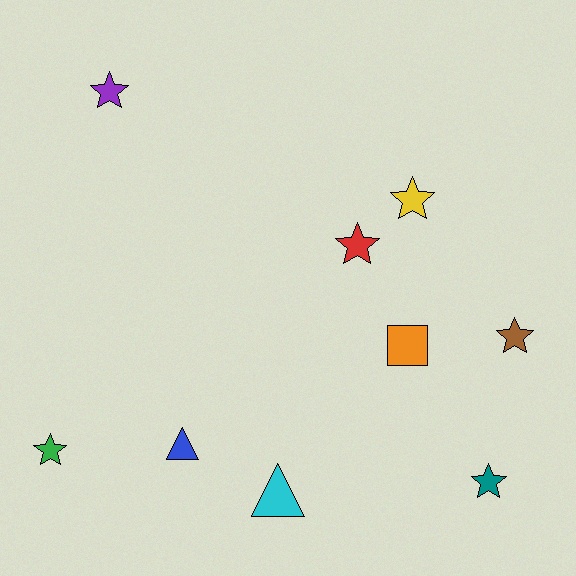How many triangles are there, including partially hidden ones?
There are 2 triangles.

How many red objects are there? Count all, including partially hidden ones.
There is 1 red object.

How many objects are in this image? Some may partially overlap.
There are 9 objects.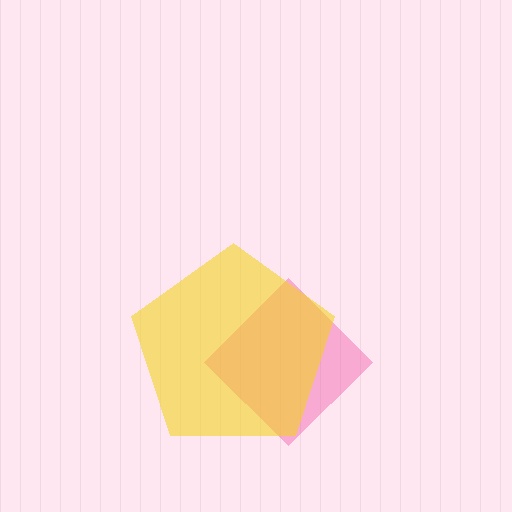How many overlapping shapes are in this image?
There are 2 overlapping shapes in the image.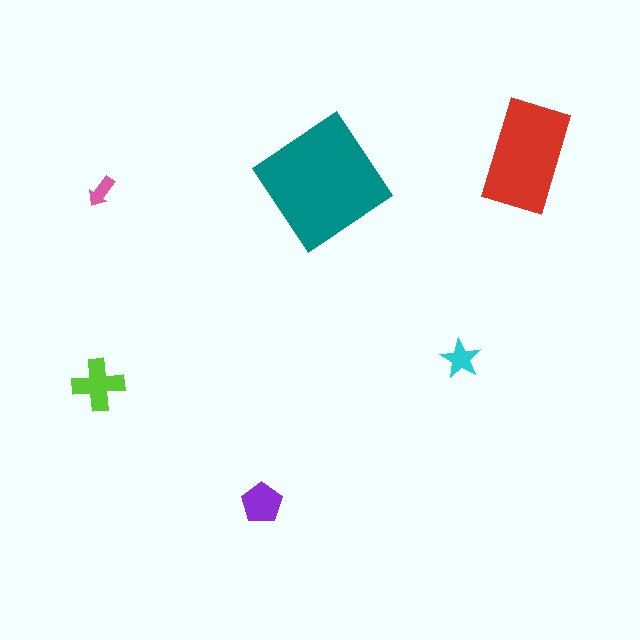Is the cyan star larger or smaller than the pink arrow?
Larger.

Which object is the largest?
The teal diamond.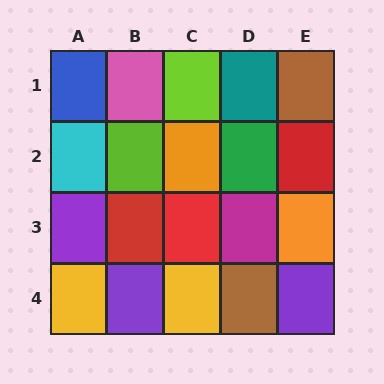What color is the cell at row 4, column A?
Yellow.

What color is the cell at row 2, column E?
Red.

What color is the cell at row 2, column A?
Cyan.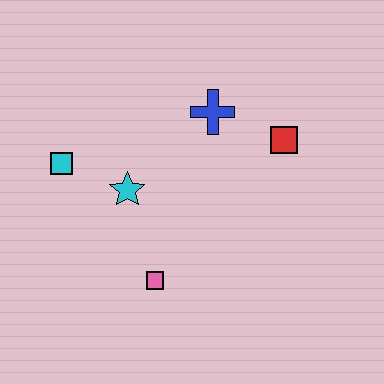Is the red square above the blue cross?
No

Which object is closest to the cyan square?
The cyan star is closest to the cyan square.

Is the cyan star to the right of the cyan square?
Yes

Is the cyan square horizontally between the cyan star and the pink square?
No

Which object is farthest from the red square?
The cyan square is farthest from the red square.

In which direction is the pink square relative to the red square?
The pink square is below the red square.